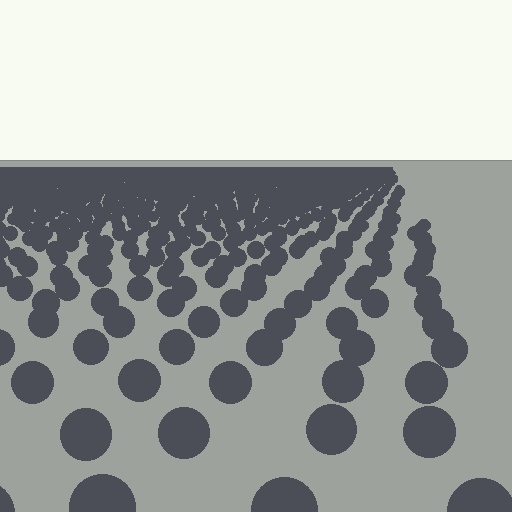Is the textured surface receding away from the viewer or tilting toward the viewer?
The surface is receding away from the viewer. Texture elements get smaller and denser toward the top.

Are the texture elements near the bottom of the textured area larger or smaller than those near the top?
Larger. Near the bottom, elements are closer to the viewer and appear at a bigger on-screen size.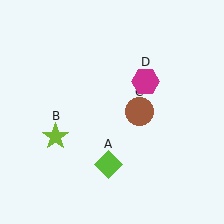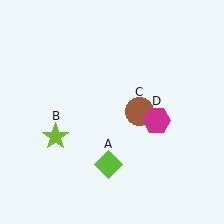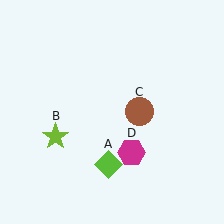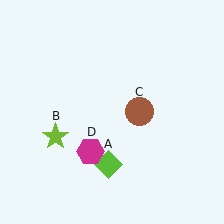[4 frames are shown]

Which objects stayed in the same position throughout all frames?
Lime diamond (object A) and lime star (object B) and brown circle (object C) remained stationary.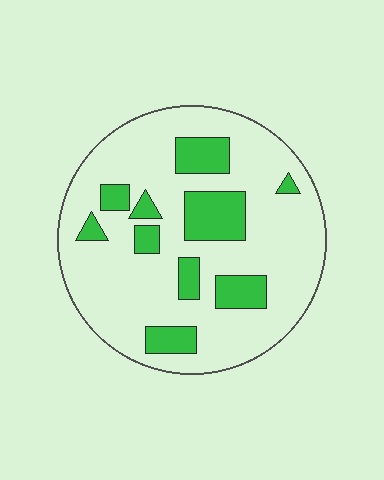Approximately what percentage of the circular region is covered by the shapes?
Approximately 20%.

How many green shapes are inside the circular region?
10.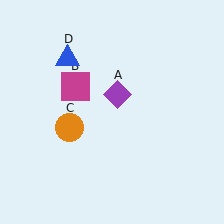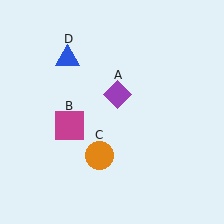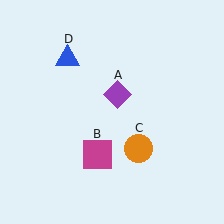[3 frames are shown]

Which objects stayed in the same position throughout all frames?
Purple diamond (object A) and blue triangle (object D) remained stationary.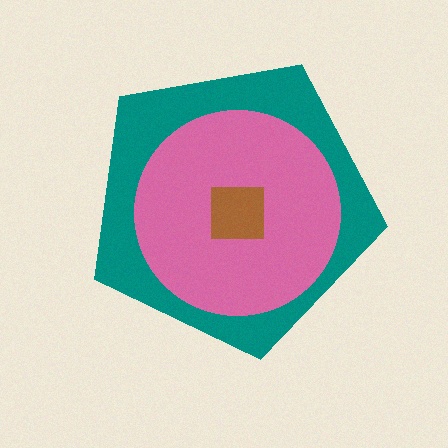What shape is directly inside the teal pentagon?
The pink circle.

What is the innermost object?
The brown square.